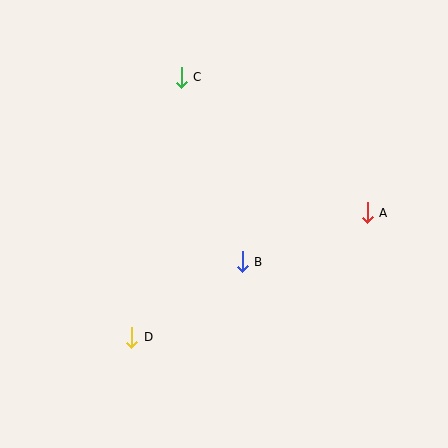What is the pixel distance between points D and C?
The distance between D and C is 264 pixels.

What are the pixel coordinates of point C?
Point C is at (181, 77).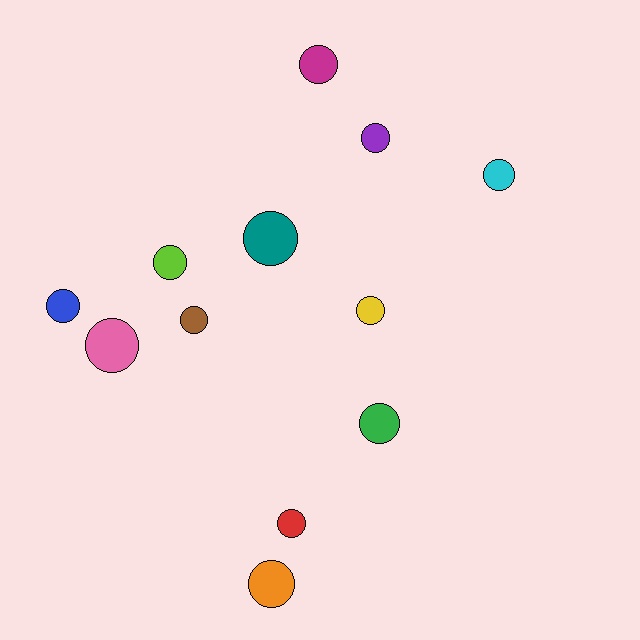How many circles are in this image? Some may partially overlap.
There are 12 circles.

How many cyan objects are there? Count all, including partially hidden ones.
There is 1 cyan object.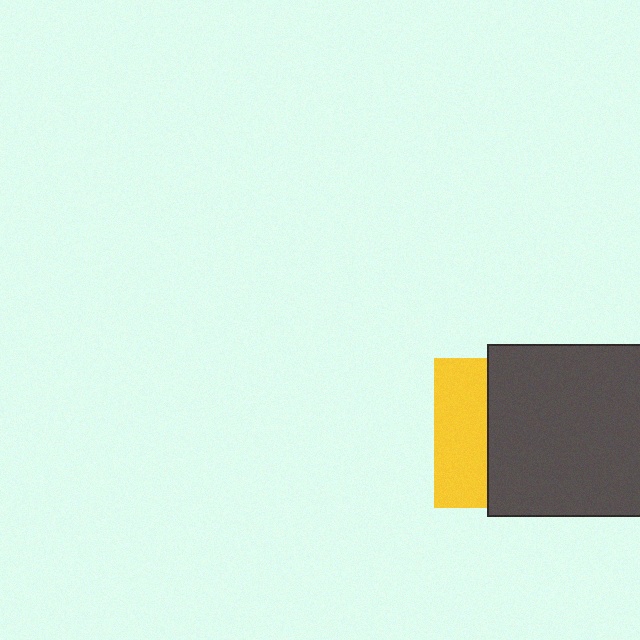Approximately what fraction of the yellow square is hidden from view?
Roughly 64% of the yellow square is hidden behind the dark gray square.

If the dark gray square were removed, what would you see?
You would see the complete yellow square.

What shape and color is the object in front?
The object in front is a dark gray square.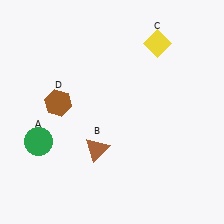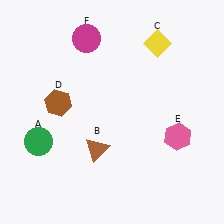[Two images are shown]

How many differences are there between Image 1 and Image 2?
There are 2 differences between the two images.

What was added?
A pink hexagon (E), a magenta circle (F) were added in Image 2.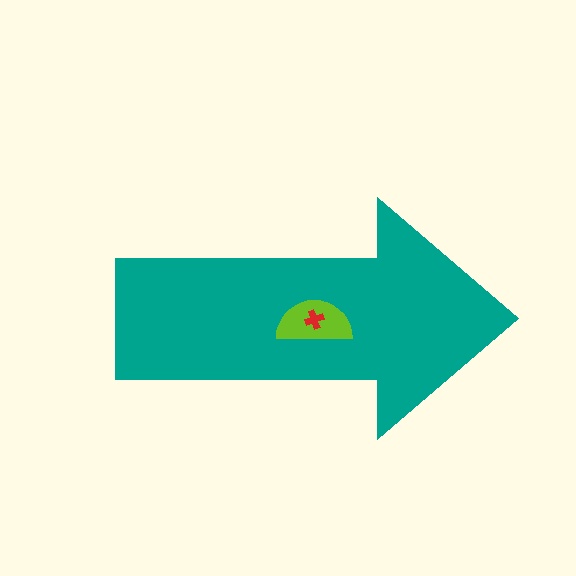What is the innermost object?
The red cross.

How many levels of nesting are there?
3.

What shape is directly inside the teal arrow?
The lime semicircle.